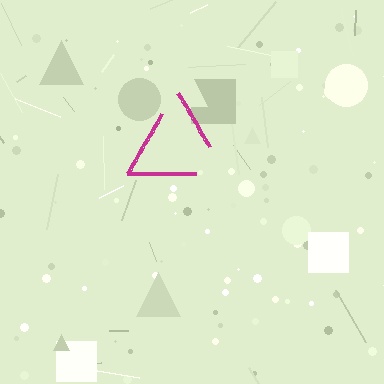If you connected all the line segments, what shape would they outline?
They would outline a triangle.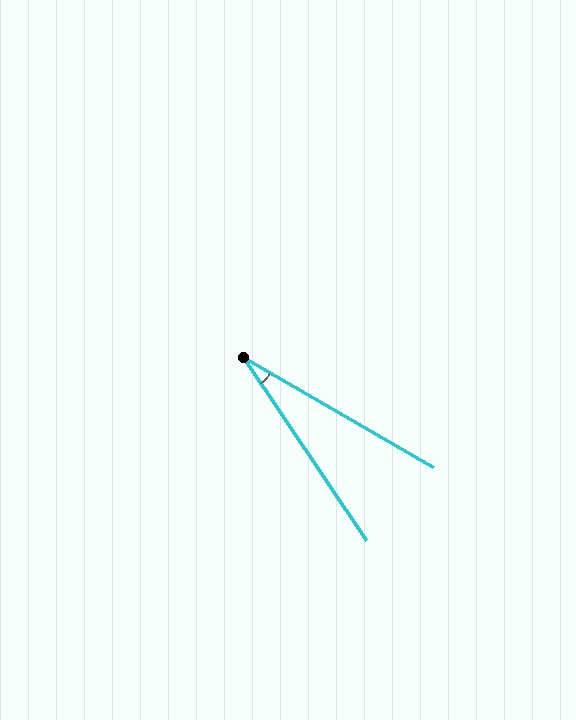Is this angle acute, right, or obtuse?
It is acute.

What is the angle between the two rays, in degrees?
Approximately 26 degrees.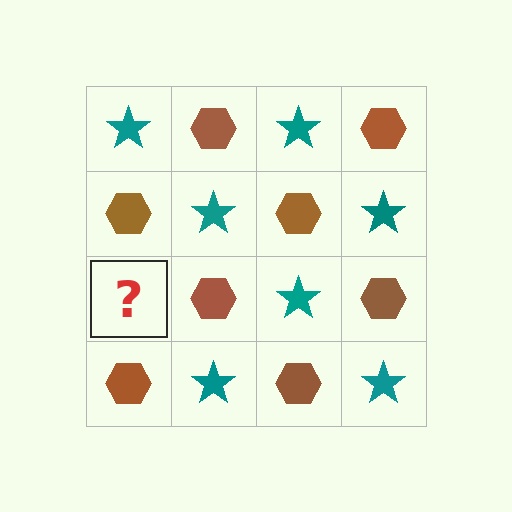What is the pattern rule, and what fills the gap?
The rule is that it alternates teal star and brown hexagon in a checkerboard pattern. The gap should be filled with a teal star.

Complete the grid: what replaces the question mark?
The question mark should be replaced with a teal star.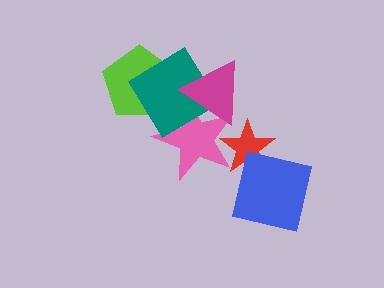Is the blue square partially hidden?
No, no other shape covers it.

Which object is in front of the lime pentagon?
The teal diamond is in front of the lime pentagon.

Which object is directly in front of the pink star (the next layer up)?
The teal diamond is directly in front of the pink star.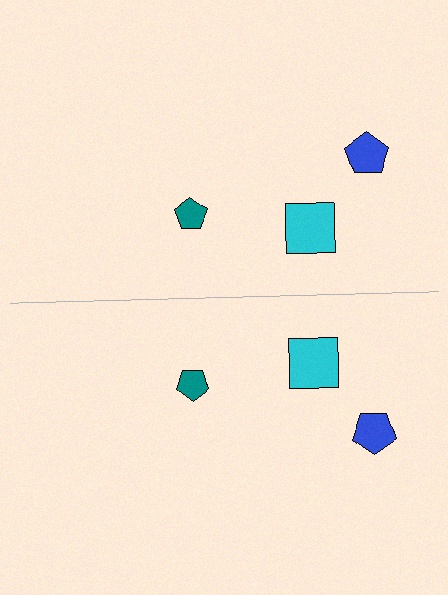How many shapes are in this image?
There are 6 shapes in this image.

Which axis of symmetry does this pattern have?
The pattern has a horizontal axis of symmetry running through the center of the image.